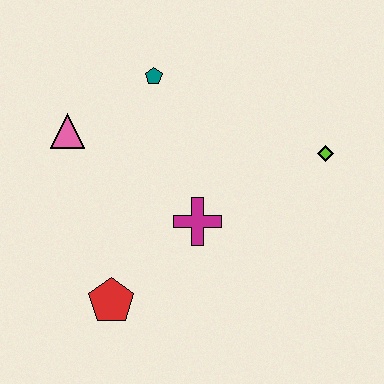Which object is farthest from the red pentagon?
The lime diamond is farthest from the red pentagon.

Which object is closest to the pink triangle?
The teal pentagon is closest to the pink triangle.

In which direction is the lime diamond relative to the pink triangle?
The lime diamond is to the right of the pink triangle.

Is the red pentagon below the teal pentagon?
Yes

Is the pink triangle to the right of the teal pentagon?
No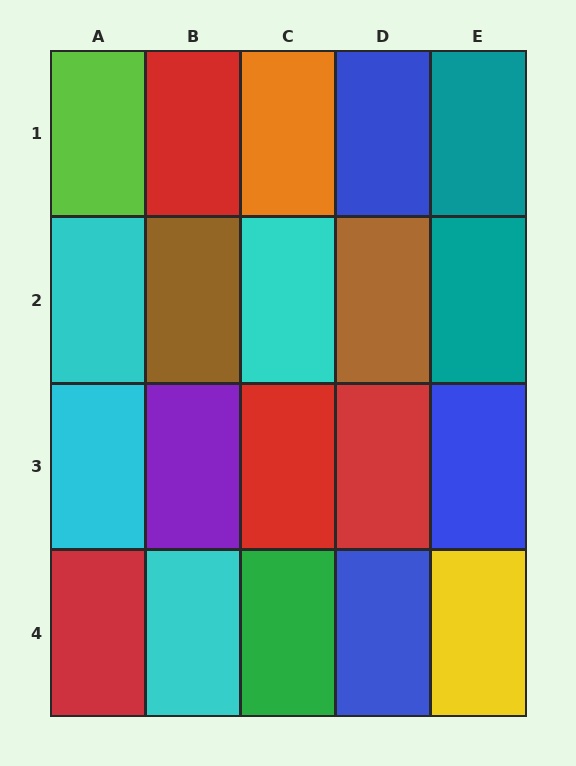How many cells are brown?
2 cells are brown.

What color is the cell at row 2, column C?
Cyan.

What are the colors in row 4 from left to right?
Red, cyan, green, blue, yellow.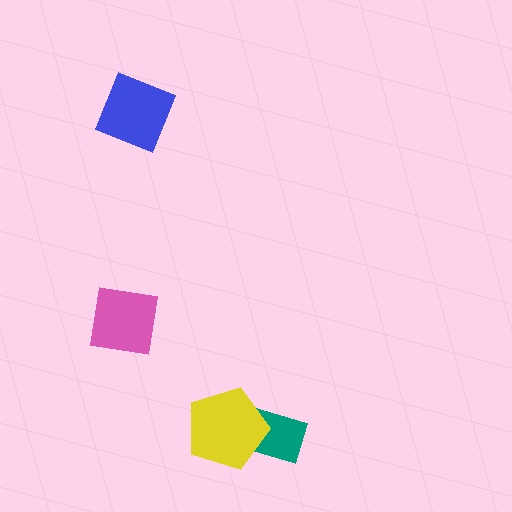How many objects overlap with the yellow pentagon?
1 object overlaps with the yellow pentagon.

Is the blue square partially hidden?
No, no other shape covers it.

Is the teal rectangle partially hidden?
Yes, it is partially covered by another shape.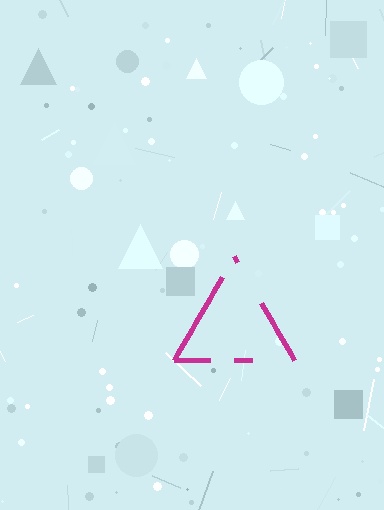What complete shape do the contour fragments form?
The contour fragments form a triangle.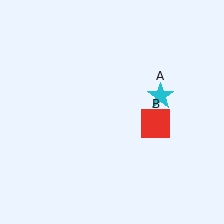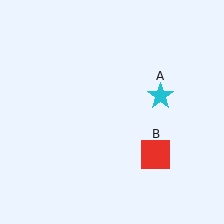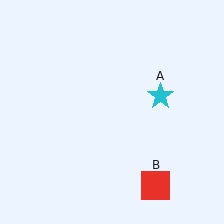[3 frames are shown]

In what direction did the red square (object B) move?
The red square (object B) moved down.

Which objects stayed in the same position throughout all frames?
Cyan star (object A) remained stationary.